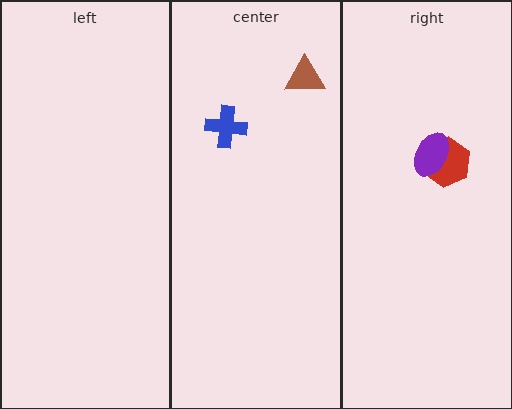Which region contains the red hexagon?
The right region.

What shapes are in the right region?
The red hexagon, the purple ellipse.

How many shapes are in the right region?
2.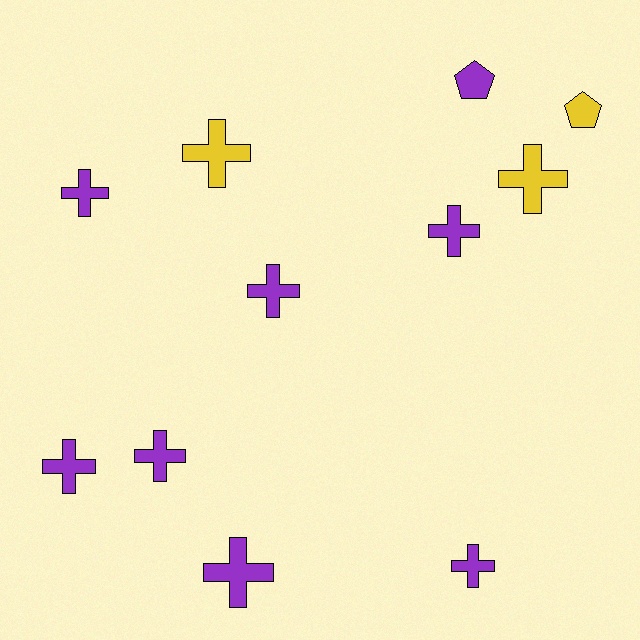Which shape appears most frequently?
Cross, with 9 objects.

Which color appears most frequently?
Purple, with 8 objects.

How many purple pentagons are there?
There is 1 purple pentagon.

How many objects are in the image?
There are 11 objects.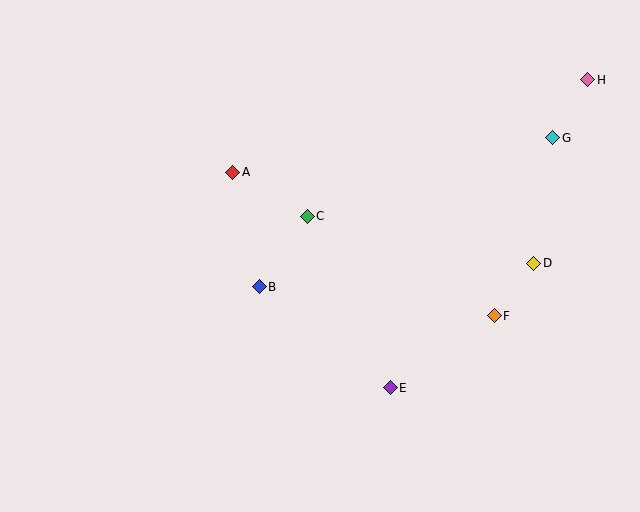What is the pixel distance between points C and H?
The distance between C and H is 312 pixels.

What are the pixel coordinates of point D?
Point D is at (534, 263).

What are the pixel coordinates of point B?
Point B is at (259, 287).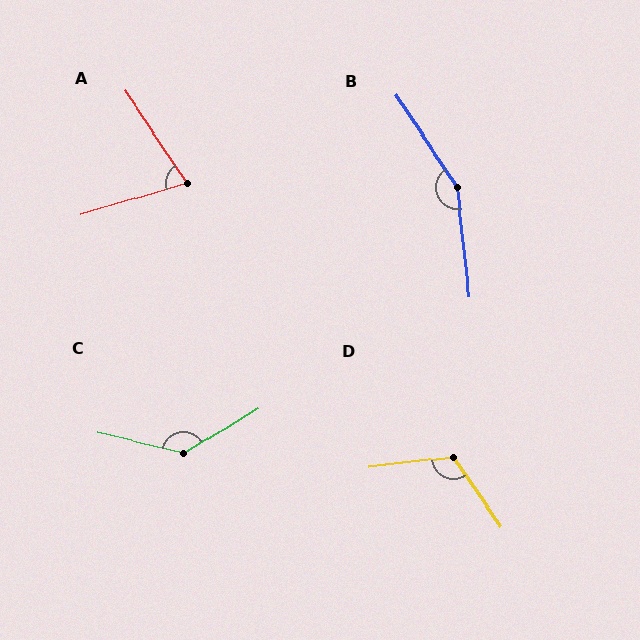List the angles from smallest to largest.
A (73°), D (118°), C (135°), B (153°).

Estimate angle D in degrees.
Approximately 118 degrees.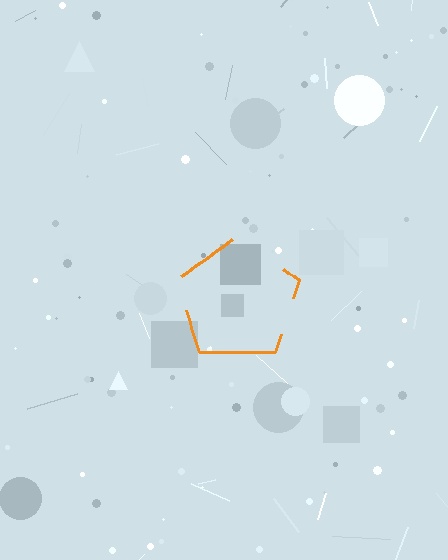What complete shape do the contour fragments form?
The contour fragments form a pentagon.